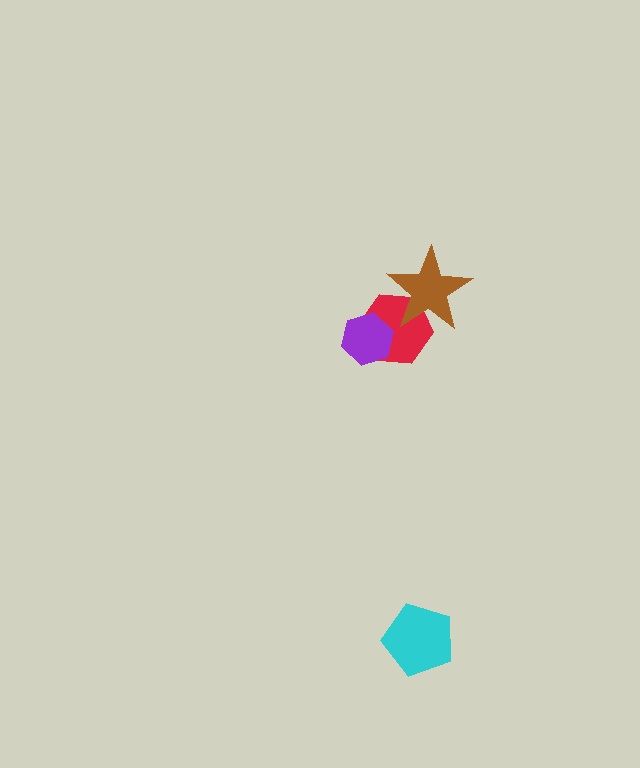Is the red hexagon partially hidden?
Yes, it is partially covered by another shape.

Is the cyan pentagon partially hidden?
No, no other shape covers it.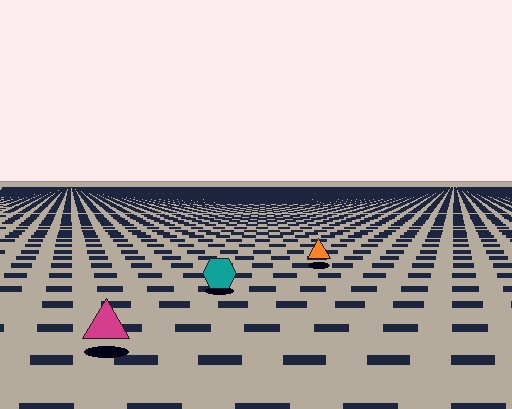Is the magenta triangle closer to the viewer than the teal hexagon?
Yes. The magenta triangle is closer — you can tell from the texture gradient: the ground texture is coarser near it.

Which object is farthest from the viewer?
The orange triangle is farthest from the viewer. It appears smaller and the ground texture around it is denser.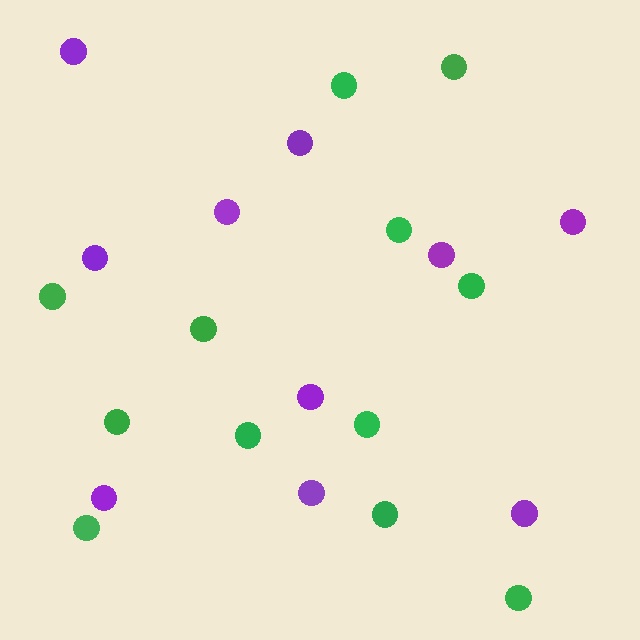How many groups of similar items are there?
There are 2 groups: one group of green circles (12) and one group of purple circles (10).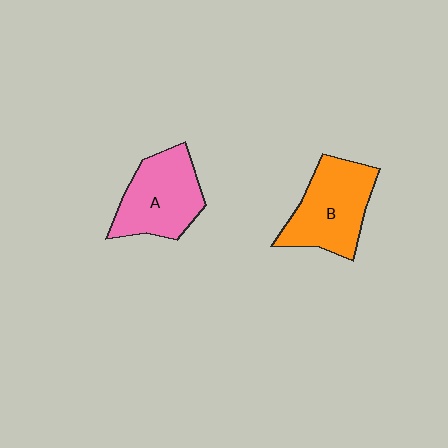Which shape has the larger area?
Shape B (orange).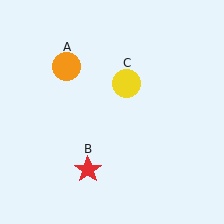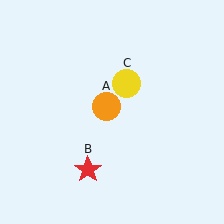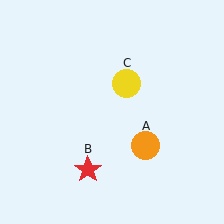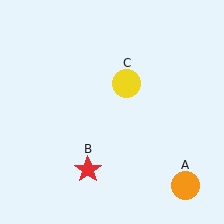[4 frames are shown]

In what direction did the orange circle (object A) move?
The orange circle (object A) moved down and to the right.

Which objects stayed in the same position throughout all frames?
Red star (object B) and yellow circle (object C) remained stationary.